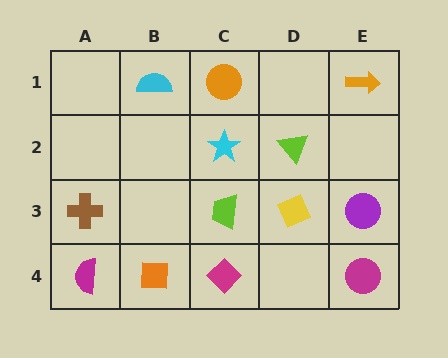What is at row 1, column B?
A cyan semicircle.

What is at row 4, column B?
An orange square.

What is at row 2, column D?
A lime triangle.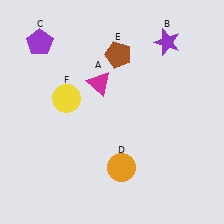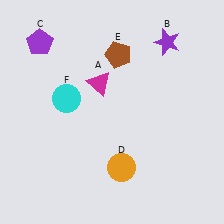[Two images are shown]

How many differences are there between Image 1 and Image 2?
There is 1 difference between the two images.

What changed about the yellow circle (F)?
In Image 1, F is yellow. In Image 2, it changed to cyan.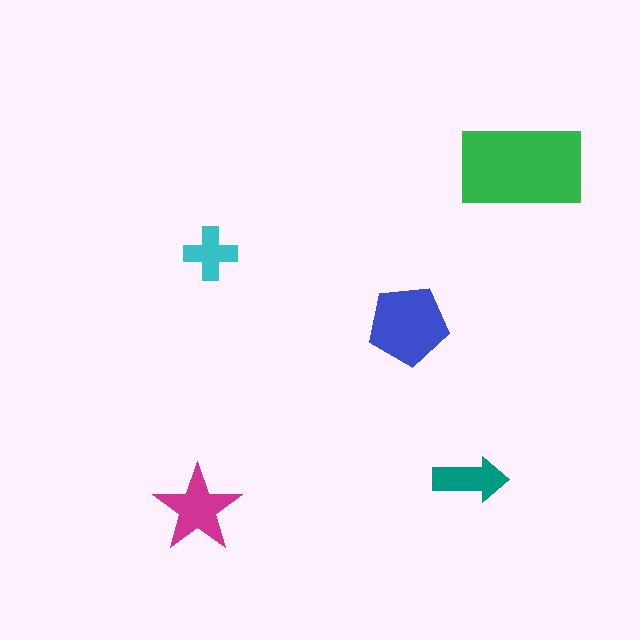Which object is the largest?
The green rectangle.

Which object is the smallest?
The cyan cross.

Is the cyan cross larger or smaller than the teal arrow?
Smaller.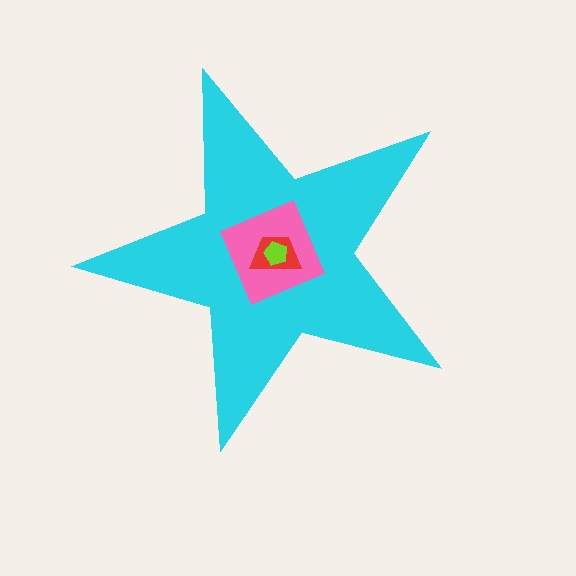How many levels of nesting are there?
4.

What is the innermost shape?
The lime pentagon.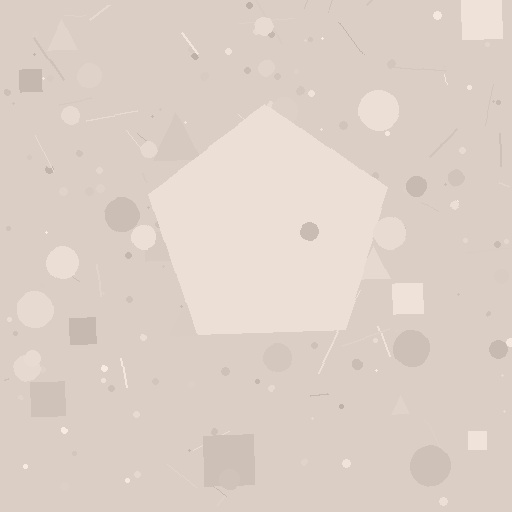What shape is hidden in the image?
A pentagon is hidden in the image.